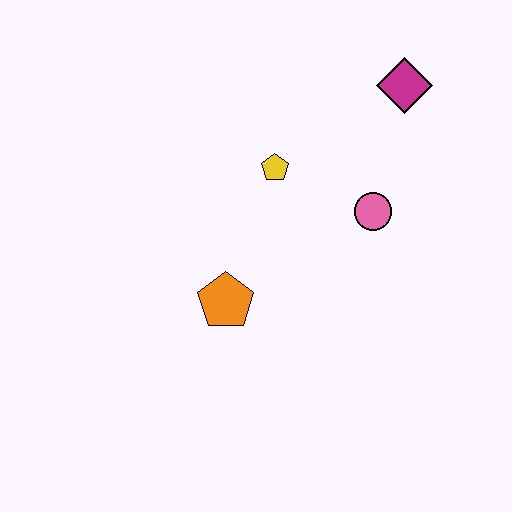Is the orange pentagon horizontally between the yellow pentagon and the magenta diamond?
No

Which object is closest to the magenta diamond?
The pink circle is closest to the magenta diamond.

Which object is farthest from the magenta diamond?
The orange pentagon is farthest from the magenta diamond.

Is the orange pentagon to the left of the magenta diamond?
Yes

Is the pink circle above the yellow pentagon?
No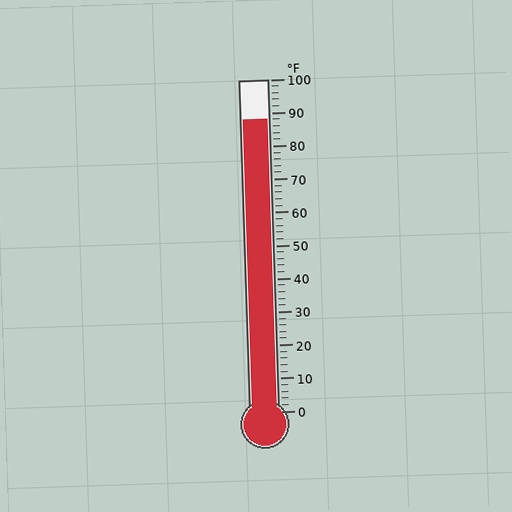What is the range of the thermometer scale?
The thermometer scale ranges from 0°F to 100°F.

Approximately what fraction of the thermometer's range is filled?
The thermometer is filled to approximately 90% of its range.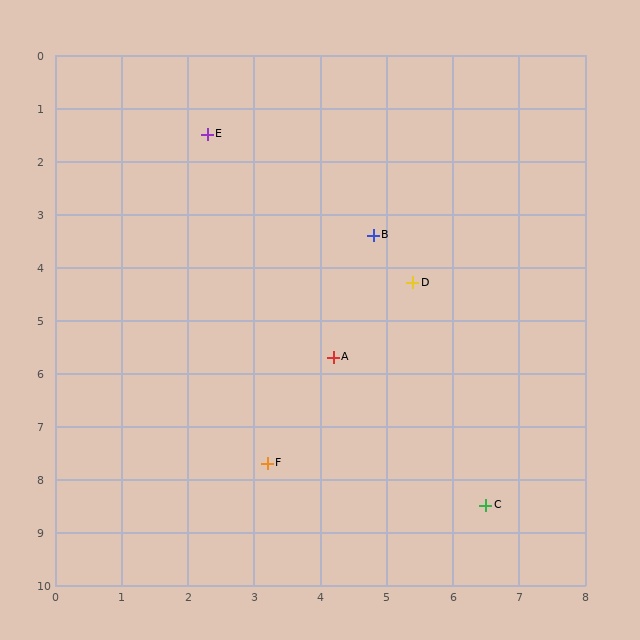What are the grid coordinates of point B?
Point B is at approximately (4.8, 3.4).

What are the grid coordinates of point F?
Point F is at approximately (3.2, 7.7).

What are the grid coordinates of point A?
Point A is at approximately (4.2, 5.7).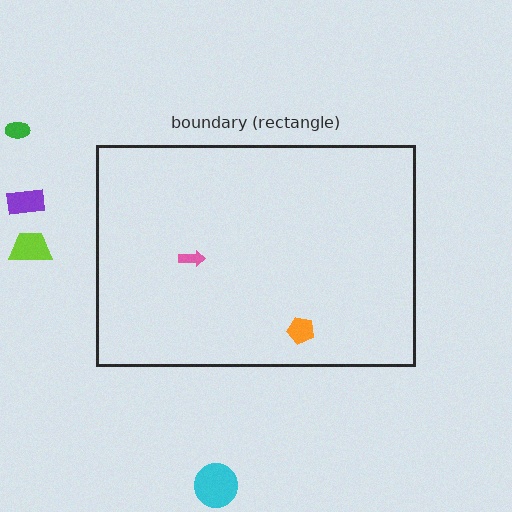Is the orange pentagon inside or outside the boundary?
Inside.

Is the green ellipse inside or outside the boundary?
Outside.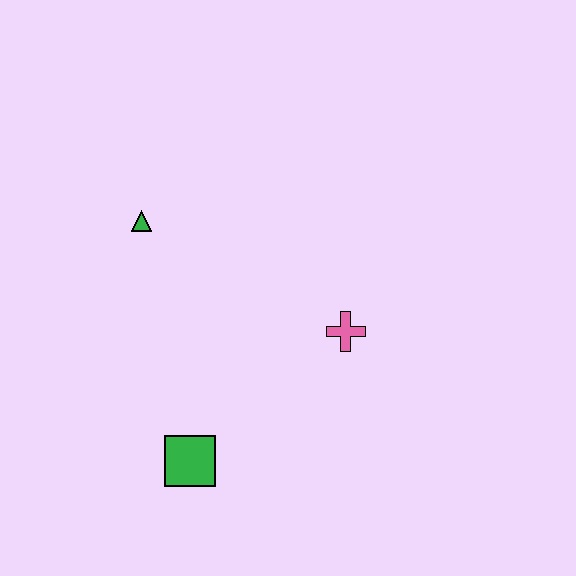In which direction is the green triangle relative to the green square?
The green triangle is above the green square.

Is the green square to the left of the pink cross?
Yes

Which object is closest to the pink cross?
The green square is closest to the pink cross.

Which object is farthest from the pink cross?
The green triangle is farthest from the pink cross.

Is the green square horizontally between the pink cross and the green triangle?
Yes